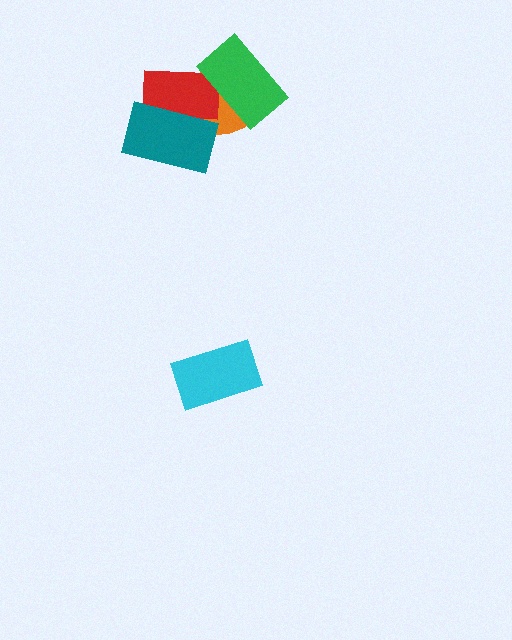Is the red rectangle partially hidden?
Yes, it is partially covered by another shape.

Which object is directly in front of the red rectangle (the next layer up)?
The teal rectangle is directly in front of the red rectangle.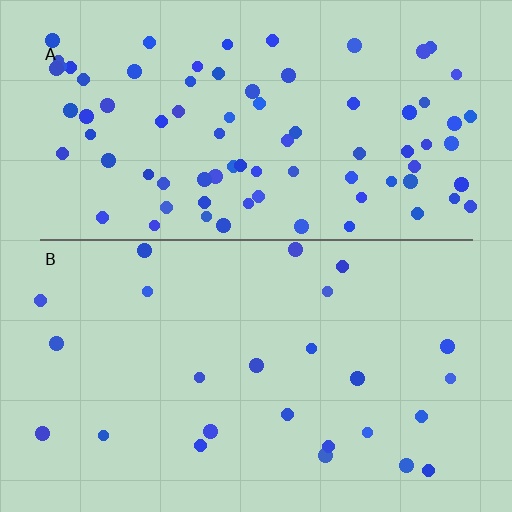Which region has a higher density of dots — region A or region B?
A (the top).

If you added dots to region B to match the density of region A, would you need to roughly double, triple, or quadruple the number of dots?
Approximately triple.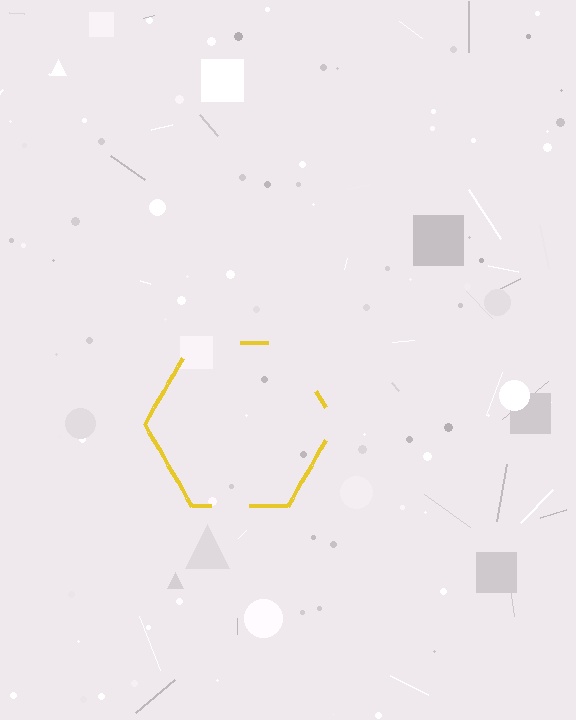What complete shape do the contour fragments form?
The contour fragments form a hexagon.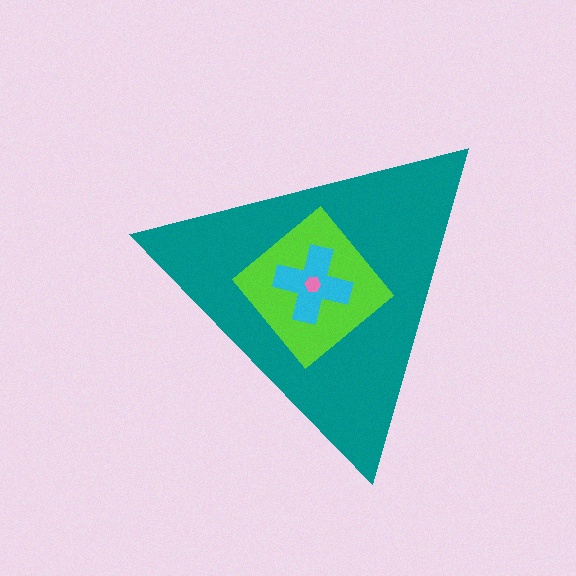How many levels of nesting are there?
4.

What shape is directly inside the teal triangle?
The lime diamond.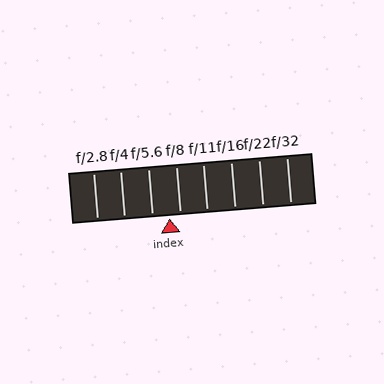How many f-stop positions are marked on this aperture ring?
There are 8 f-stop positions marked.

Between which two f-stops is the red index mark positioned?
The index mark is between f/5.6 and f/8.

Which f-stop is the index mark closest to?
The index mark is closest to f/8.